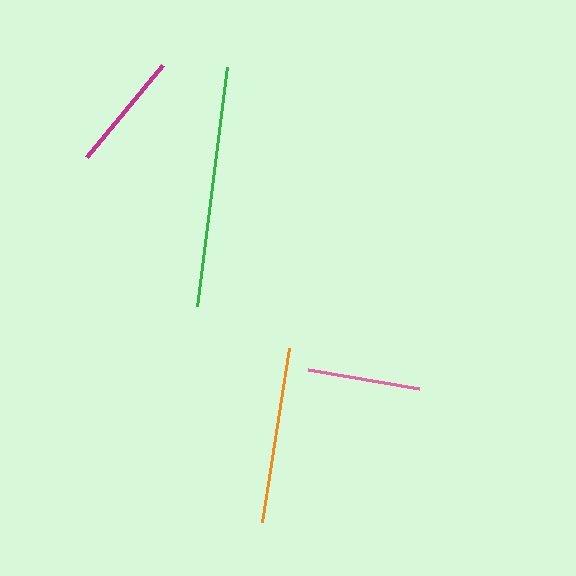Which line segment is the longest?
The green line is the longest at approximately 240 pixels.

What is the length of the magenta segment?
The magenta segment is approximately 120 pixels long.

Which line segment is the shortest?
The pink line is the shortest at approximately 113 pixels.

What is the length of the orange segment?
The orange segment is approximately 176 pixels long.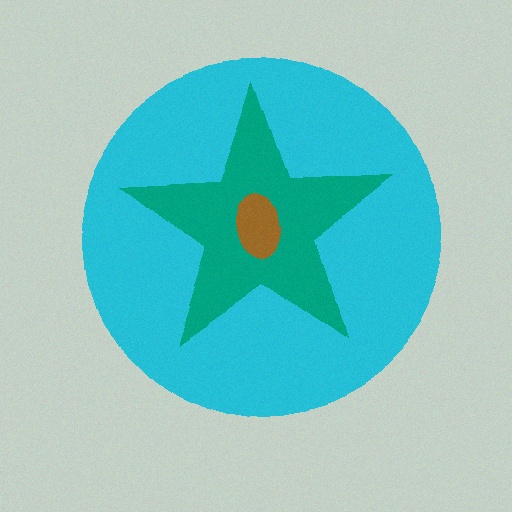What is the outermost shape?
The cyan circle.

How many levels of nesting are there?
3.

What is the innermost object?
The brown ellipse.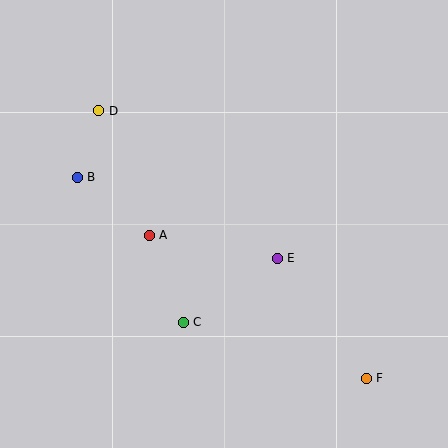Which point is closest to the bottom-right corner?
Point F is closest to the bottom-right corner.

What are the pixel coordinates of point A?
Point A is at (149, 235).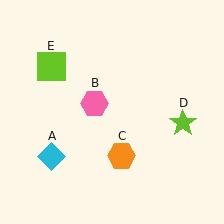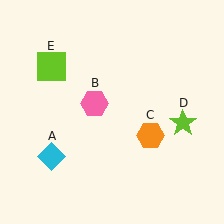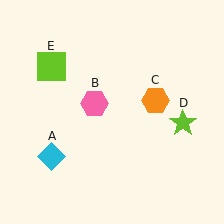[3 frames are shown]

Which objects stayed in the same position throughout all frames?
Cyan diamond (object A) and pink hexagon (object B) and lime star (object D) and lime square (object E) remained stationary.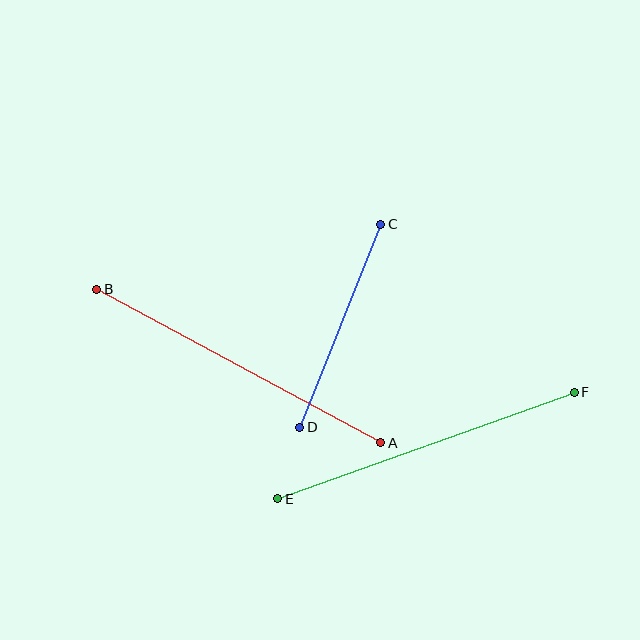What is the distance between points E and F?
The distance is approximately 315 pixels.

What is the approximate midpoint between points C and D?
The midpoint is at approximately (340, 326) pixels.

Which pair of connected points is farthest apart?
Points A and B are farthest apart.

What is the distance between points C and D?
The distance is approximately 218 pixels.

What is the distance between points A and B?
The distance is approximately 323 pixels.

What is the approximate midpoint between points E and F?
The midpoint is at approximately (426, 445) pixels.